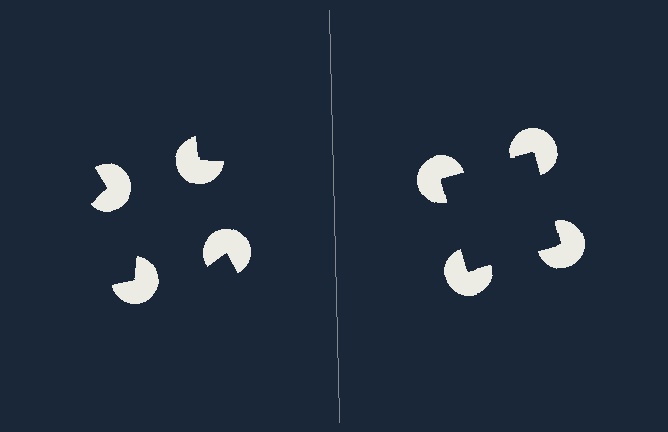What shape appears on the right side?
An illusory square.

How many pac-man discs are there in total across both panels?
8 — 4 on each side.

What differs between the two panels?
The pac-man discs are positioned identically on both sides; only the wedge orientations differ. On the right they align to a square; on the left they are misaligned.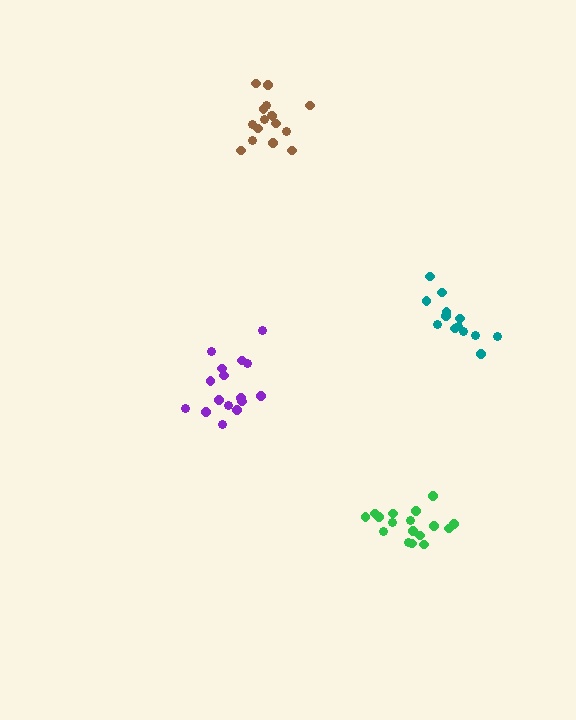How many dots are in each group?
Group 1: 17 dots, Group 2: 16 dots, Group 3: 16 dots, Group 4: 13 dots (62 total).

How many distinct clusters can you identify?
There are 4 distinct clusters.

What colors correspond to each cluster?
The clusters are colored: green, brown, purple, teal.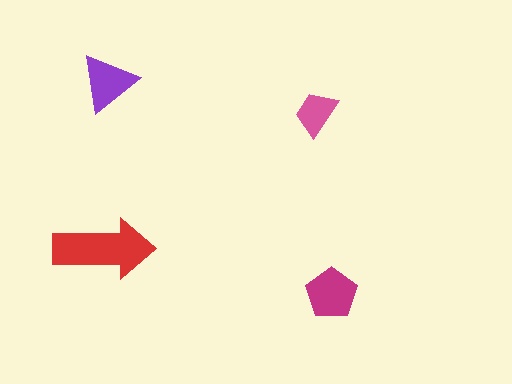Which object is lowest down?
The magenta pentagon is bottommost.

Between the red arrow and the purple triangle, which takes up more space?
The red arrow.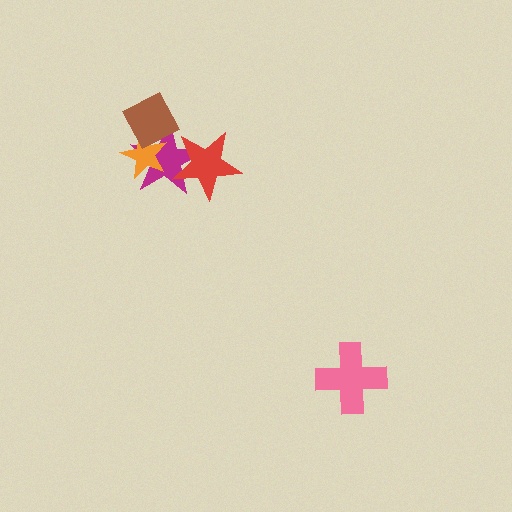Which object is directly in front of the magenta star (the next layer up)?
The red star is directly in front of the magenta star.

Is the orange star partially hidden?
Yes, it is partially covered by another shape.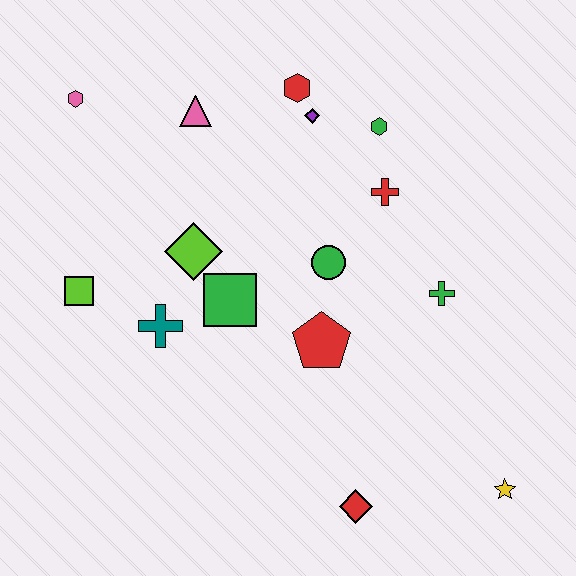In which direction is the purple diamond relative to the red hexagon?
The purple diamond is below the red hexagon.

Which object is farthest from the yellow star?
The pink hexagon is farthest from the yellow star.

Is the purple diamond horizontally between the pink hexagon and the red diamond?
Yes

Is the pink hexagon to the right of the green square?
No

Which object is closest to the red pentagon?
The green circle is closest to the red pentagon.